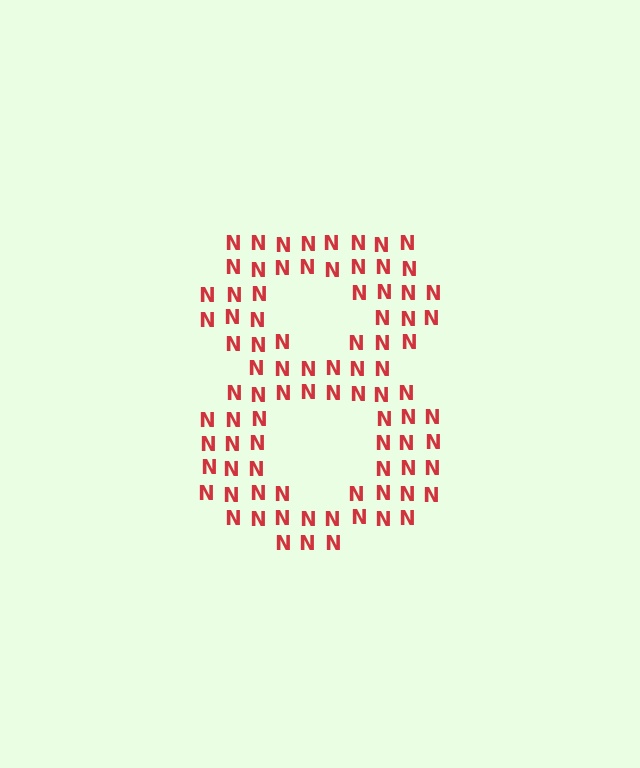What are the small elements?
The small elements are letter N's.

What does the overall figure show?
The overall figure shows the digit 8.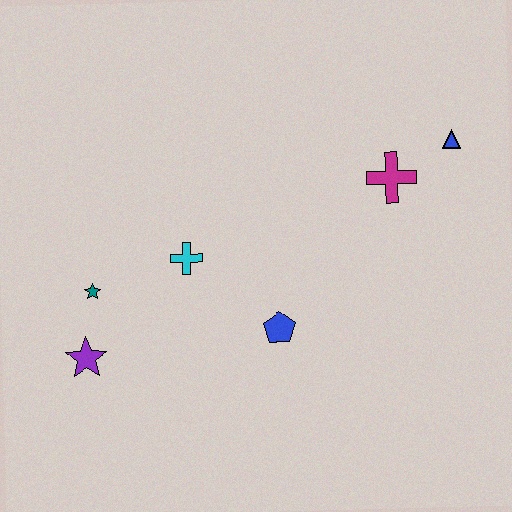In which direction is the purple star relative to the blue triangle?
The purple star is to the left of the blue triangle.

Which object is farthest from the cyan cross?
The blue triangle is farthest from the cyan cross.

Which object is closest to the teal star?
The purple star is closest to the teal star.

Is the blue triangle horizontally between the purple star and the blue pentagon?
No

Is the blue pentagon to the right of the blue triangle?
No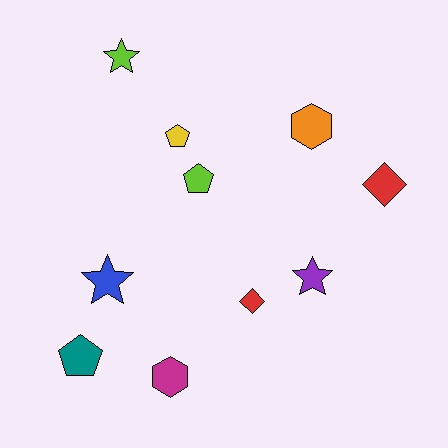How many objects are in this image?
There are 10 objects.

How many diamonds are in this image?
There are 2 diamonds.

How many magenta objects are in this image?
There is 1 magenta object.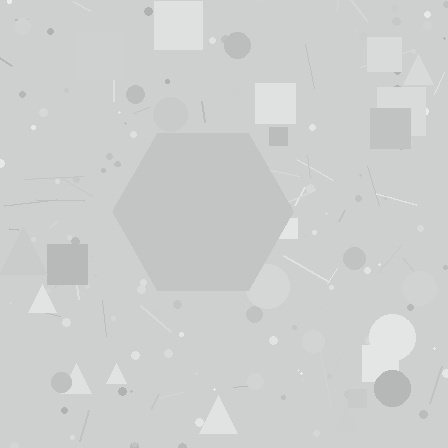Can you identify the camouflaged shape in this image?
The camouflaged shape is a hexagon.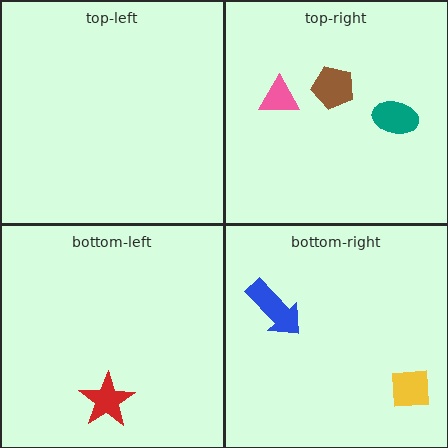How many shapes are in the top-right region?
3.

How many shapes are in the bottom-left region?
1.